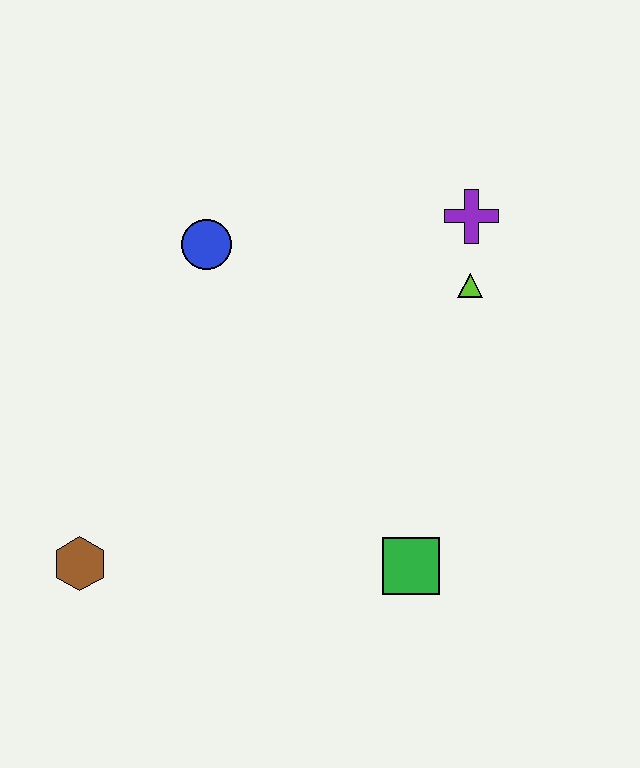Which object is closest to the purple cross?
The lime triangle is closest to the purple cross.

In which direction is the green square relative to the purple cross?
The green square is below the purple cross.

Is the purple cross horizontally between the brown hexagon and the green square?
No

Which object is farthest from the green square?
The blue circle is farthest from the green square.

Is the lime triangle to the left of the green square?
No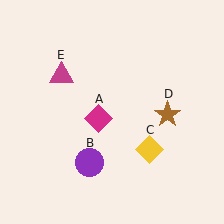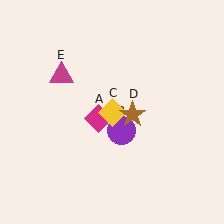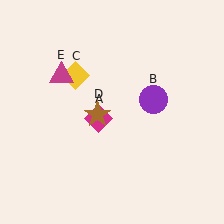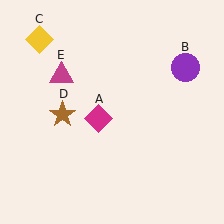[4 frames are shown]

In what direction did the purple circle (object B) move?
The purple circle (object B) moved up and to the right.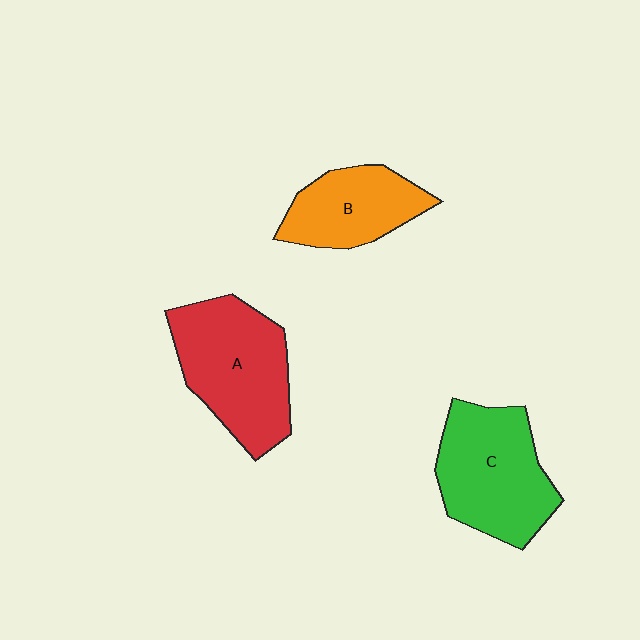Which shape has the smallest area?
Shape B (orange).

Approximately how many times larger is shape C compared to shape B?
Approximately 1.4 times.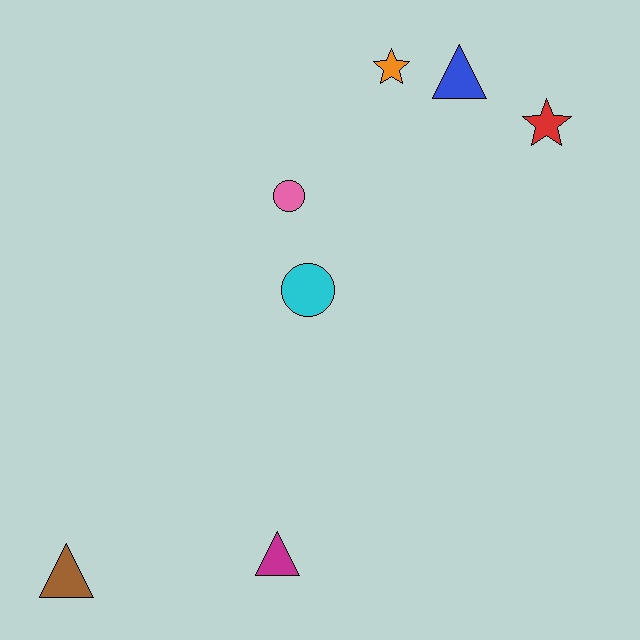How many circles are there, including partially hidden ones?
There are 2 circles.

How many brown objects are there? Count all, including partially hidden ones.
There is 1 brown object.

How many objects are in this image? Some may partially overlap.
There are 7 objects.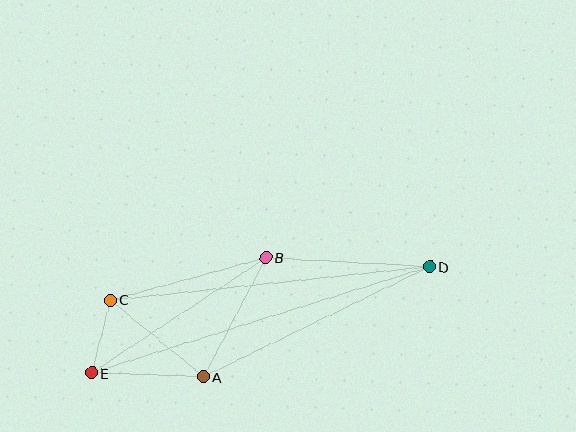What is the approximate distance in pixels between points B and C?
The distance between B and C is approximately 161 pixels.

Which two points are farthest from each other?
Points D and E are farthest from each other.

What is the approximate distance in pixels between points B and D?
The distance between B and D is approximately 164 pixels.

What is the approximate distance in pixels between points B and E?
The distance between B and E is approximately 209 pixels.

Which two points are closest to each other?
Points C and E are closest to each other.